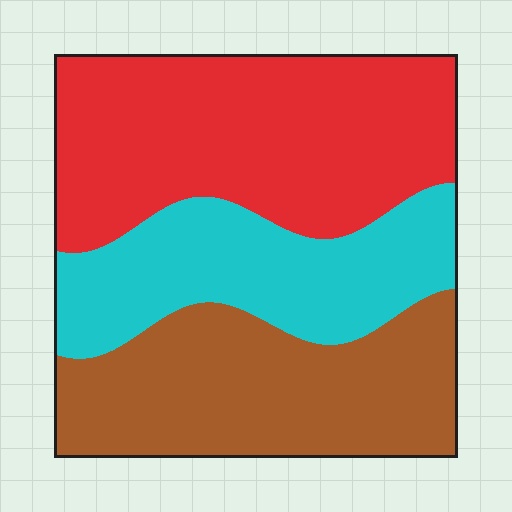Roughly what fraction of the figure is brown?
Brown takes up about one third (1/3) of the figure.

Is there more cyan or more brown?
Brown.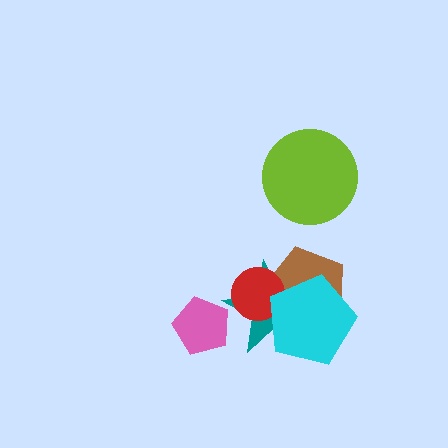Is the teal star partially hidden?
Yes, it is partially covered by another shape.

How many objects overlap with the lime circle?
0 objects overlap with the lime circle.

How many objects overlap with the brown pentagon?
3 objects overlap with the brown pentagon.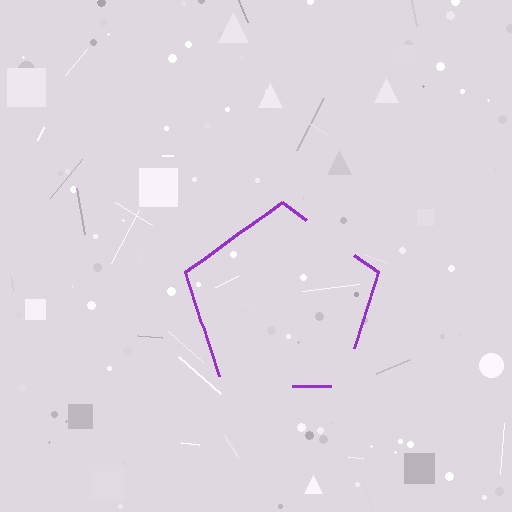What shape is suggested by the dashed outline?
The dashed outline suggests a pentagon.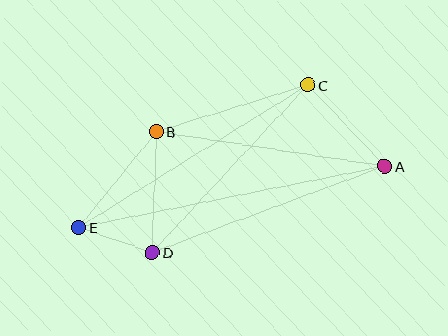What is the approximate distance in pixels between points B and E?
The distance between B and E is approximately 123 pixels.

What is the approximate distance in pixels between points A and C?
The distance between A and C is approximately 112 pixels.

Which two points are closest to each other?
Points D and E are closest to each other.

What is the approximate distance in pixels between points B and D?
The distance between B and D is approximately 121 pixels.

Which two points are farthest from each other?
Points A and E are farthest from each other.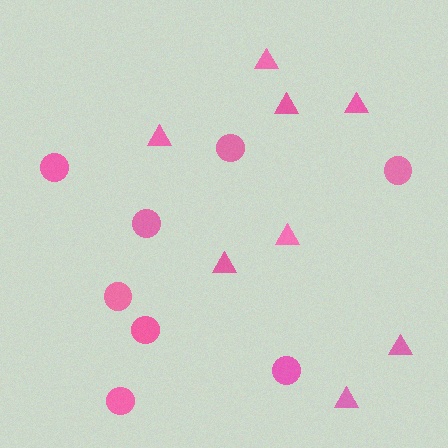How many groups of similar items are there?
There are 2 groups: one group of circles (8) and one group of triangles (8).